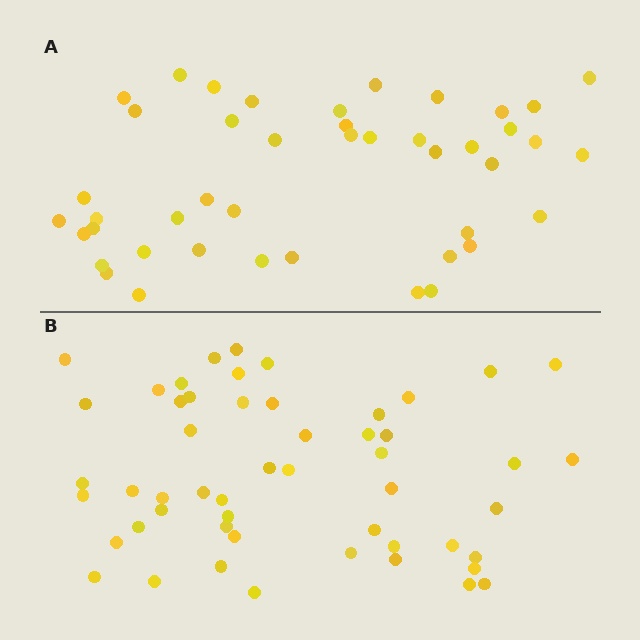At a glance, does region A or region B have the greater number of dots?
Region B (the bottom region) has more dots.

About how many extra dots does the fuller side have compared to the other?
Region B has roughly 8 or so more dots than region A.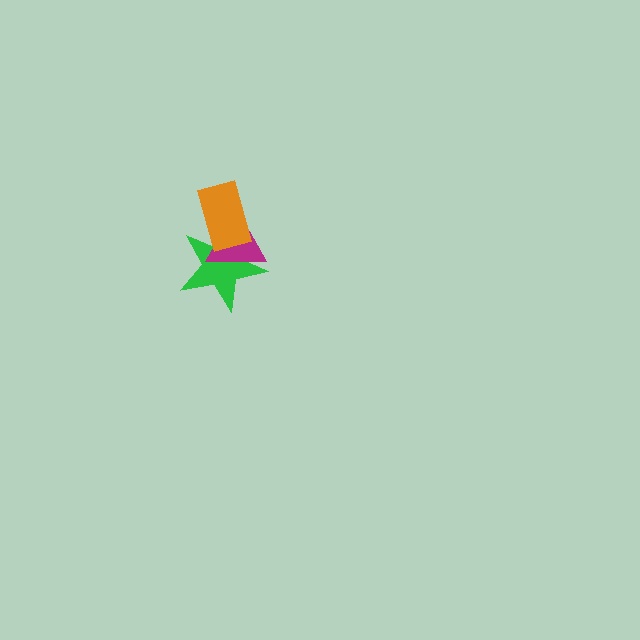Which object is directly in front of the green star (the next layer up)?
The magenta triangle is directly in front of the green star.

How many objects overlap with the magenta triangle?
2 objects overlap with the magenta triangle.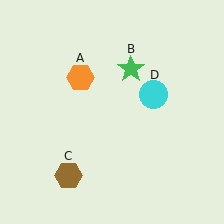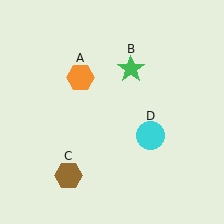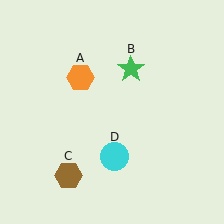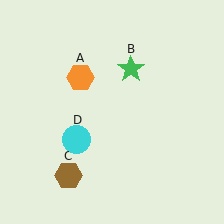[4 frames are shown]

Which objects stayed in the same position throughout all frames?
Orange hexagon (object A) and green star (object B) and brown hexagon (object C) remained stationary.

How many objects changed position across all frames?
1 object changed position: cyan circle (object D).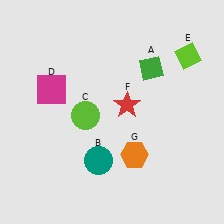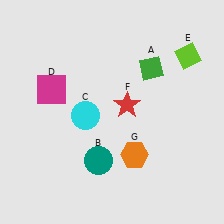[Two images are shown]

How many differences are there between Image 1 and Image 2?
There is 1 difference between the two images.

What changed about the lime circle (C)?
In Image 1, C is lime. In Image 2, it changed to cyan.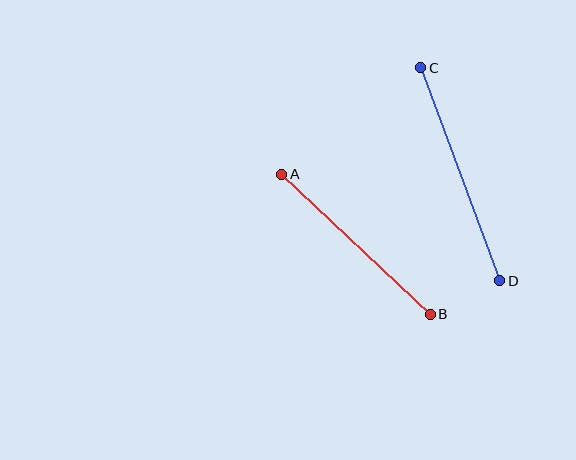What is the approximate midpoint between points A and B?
The midpoint is at approximately (356, 244) pixels.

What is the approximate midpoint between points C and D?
The midpoint is at approximately (460, 174) pixels.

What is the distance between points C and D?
The distance is approximately 227 pixels.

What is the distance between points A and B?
The distance is approximately 204 pixels.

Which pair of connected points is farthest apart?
Points C and D are farthest apart.